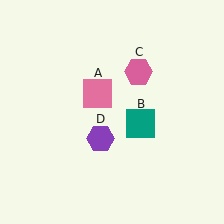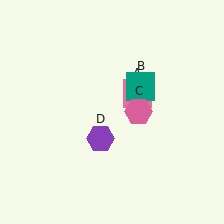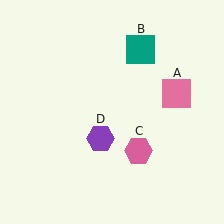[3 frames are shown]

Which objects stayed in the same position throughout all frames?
Purple hexagon (object D) remained stationary.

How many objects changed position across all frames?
3 objects changed position: pink square (object A), teal square (object B), pink hexagon (object C).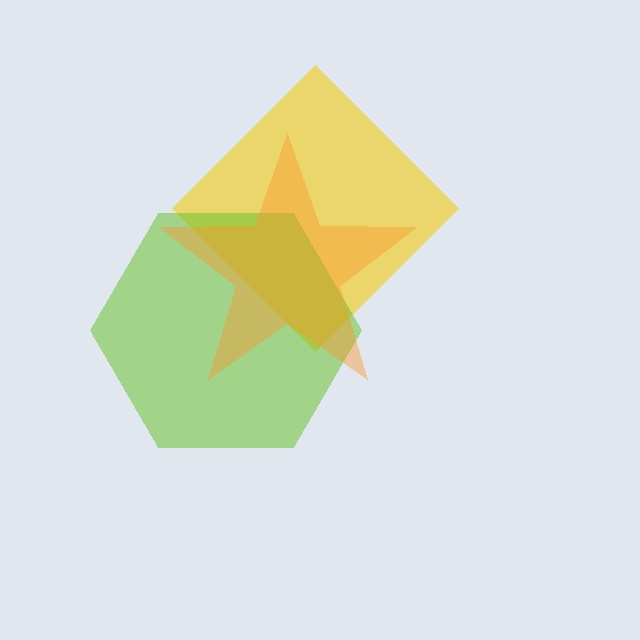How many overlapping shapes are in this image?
There are 3 overlapping shapes in the image.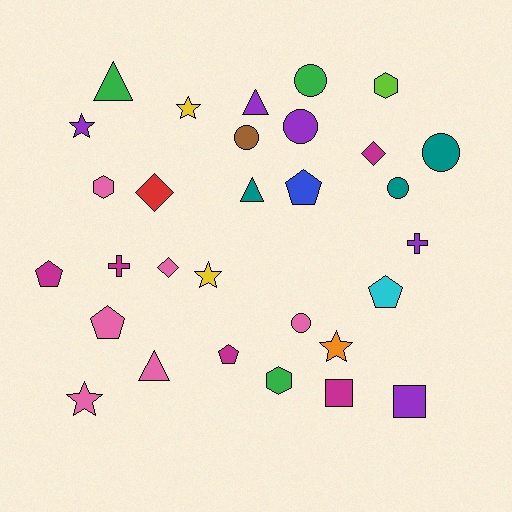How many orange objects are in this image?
There is 1 orange object.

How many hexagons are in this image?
There are 3 hexagons.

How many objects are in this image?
There are 30 objects.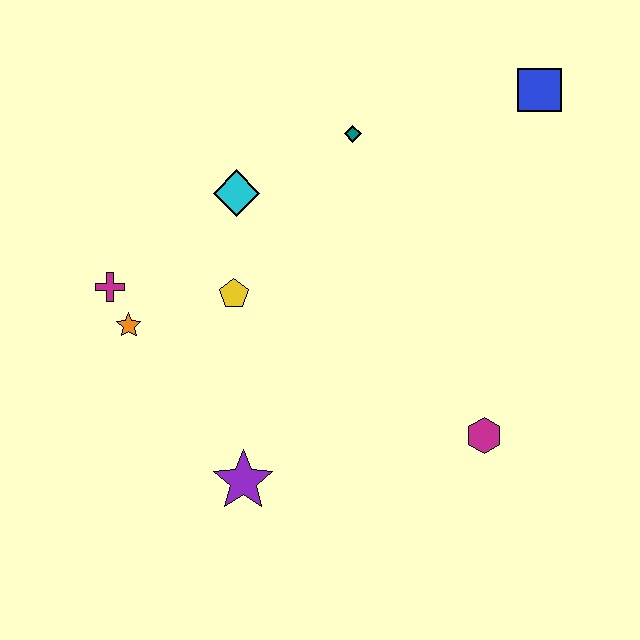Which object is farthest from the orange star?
The blue square is farthest from the orange star.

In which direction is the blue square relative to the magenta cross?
The blue square is to the right of the magenta cross.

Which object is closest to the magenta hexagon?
The purple star is closest to the magenta hexagon.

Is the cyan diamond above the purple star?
Yes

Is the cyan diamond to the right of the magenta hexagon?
No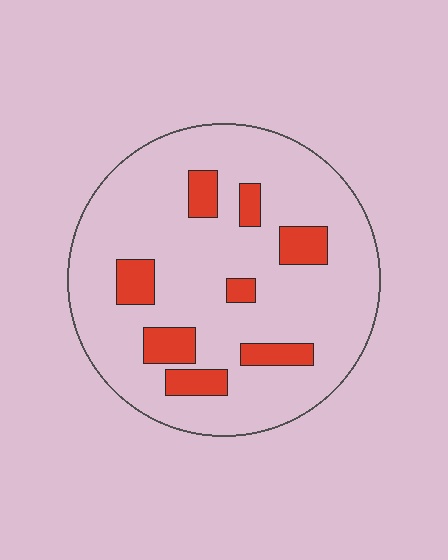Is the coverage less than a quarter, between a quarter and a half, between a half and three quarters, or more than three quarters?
Less than a quarter.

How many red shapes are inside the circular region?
8.